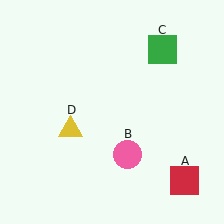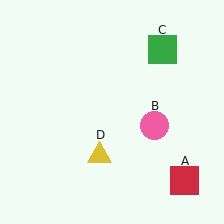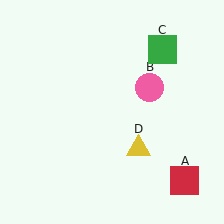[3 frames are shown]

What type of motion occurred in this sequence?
The pink circle (object B), yellow triangle (object D) rotated counterclockwise around the center of the scene.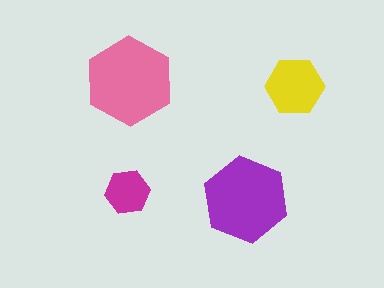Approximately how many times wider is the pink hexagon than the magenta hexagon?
About 2 times wider.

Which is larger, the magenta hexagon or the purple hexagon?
The purple one.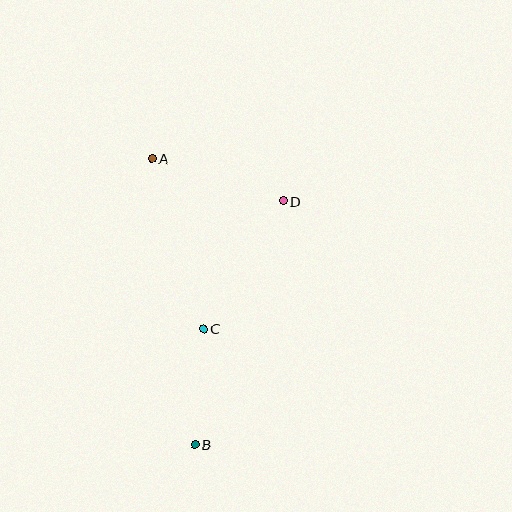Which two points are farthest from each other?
Points A and B are farthest from each other.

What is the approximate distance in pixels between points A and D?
The distance between A and D is approximately 137 pixels.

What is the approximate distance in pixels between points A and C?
The distance between A and C is approximately 178 pixels.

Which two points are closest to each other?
Points B and C are closest to each other.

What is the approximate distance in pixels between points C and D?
The distance between C and D is approximately 150 pixels.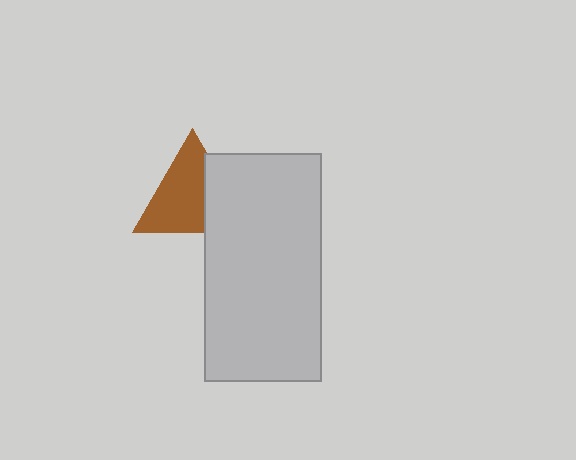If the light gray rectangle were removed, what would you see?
You would see the complete brown triangle.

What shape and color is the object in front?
The object in front is a light gray rectangle.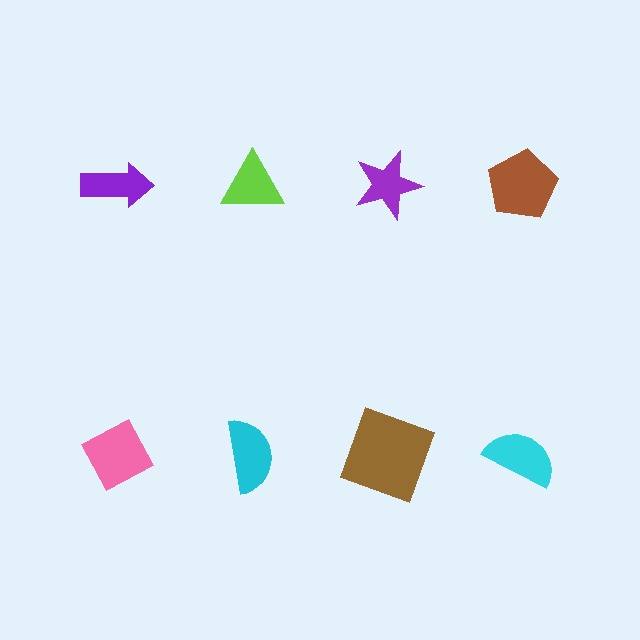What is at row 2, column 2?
A cyan semicircle.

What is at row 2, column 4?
A cyan semicircle.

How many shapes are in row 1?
4 shapes.